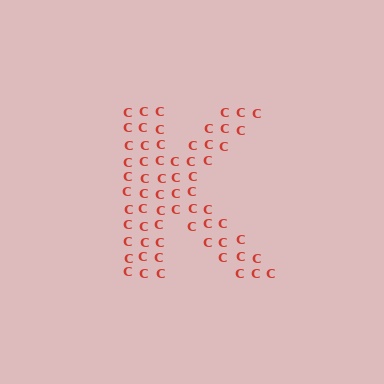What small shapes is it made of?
It is made of small letter C's.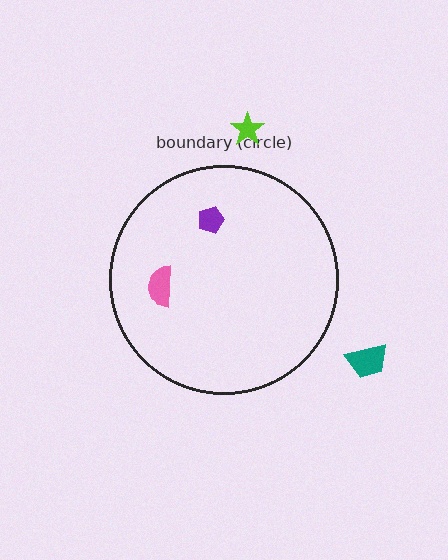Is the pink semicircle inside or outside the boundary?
Inside.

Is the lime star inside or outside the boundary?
Outside.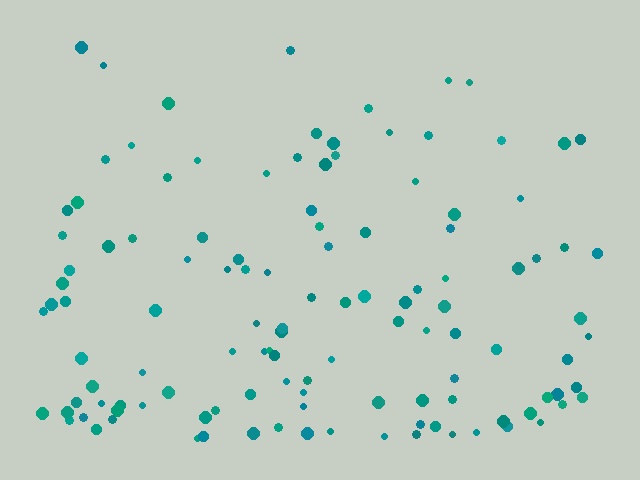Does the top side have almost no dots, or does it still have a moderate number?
Still a moderate number, just noticeably fewer than the bottom.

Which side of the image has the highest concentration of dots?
The bottom.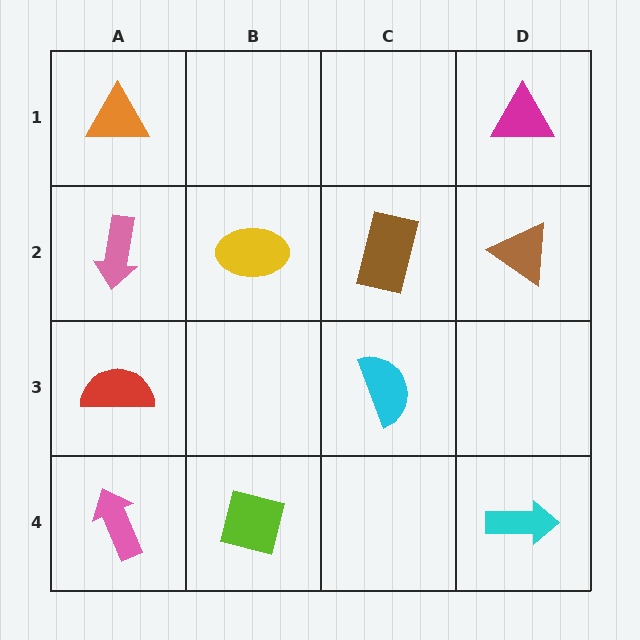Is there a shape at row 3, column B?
No, that cell is empty.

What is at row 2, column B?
A yellow ellipse.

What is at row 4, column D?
A cyan arrow.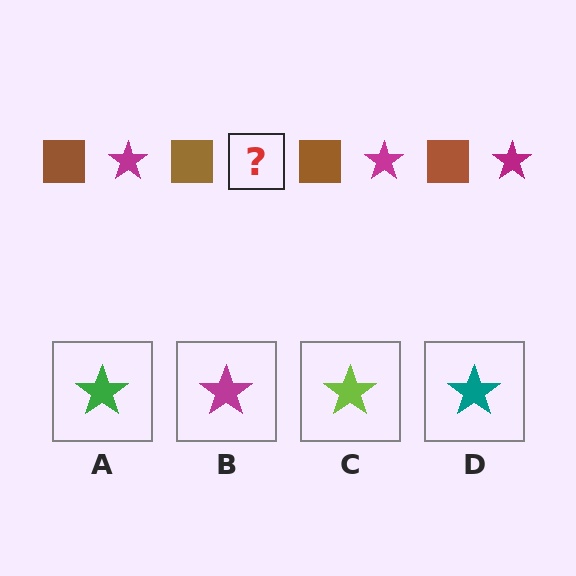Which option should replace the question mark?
Option B.